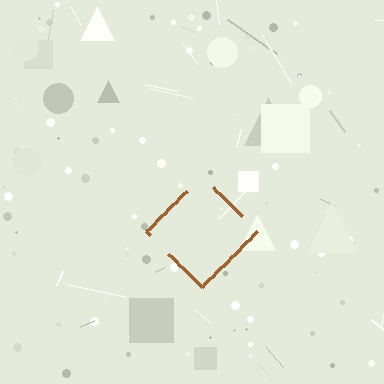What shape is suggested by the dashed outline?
The dashed outline suggests a diamond.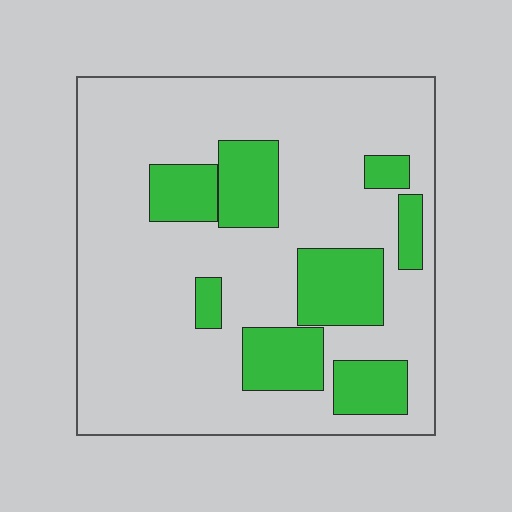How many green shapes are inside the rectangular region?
8.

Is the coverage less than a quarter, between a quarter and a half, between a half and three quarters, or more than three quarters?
Less than a quarter.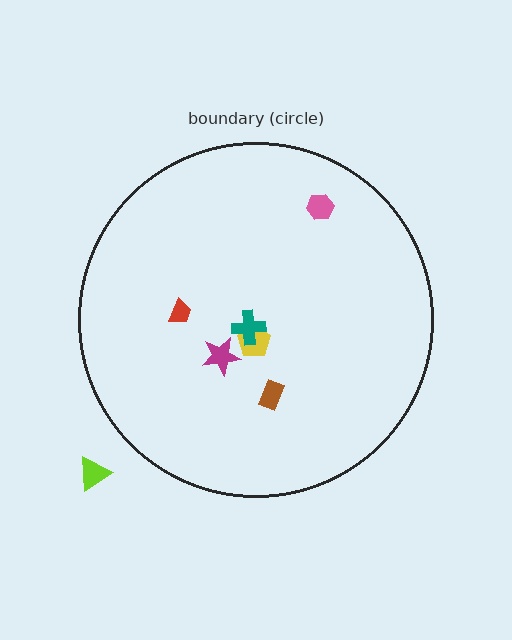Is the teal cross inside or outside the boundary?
Inside.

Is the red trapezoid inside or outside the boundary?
Inside.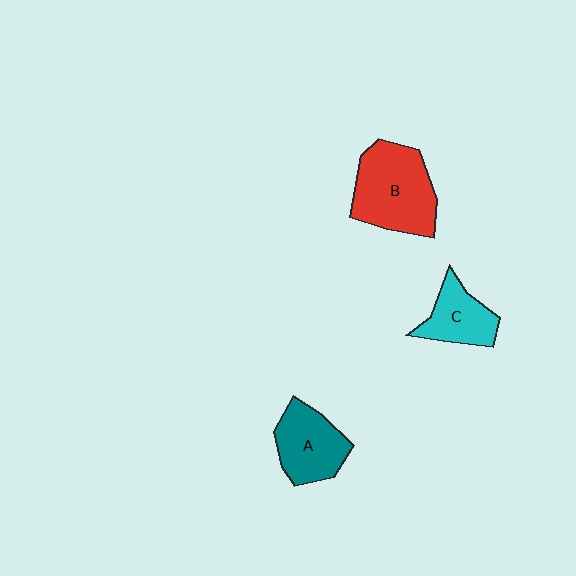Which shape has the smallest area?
Shape C (cyan).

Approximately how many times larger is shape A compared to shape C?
Approximately 1.2 times.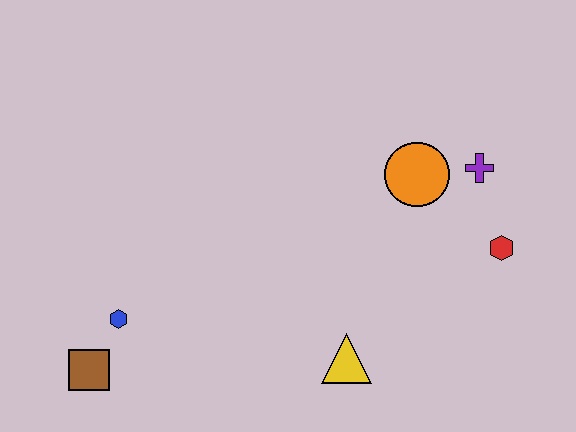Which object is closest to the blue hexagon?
The brown square is closest to the blue hexagon.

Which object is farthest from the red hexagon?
The brown square is farthest from the red hexagon.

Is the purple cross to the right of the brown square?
Yes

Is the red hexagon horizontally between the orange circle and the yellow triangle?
No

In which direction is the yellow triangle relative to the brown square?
The yellow triangle is to the right of the brown square.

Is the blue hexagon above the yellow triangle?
Yes